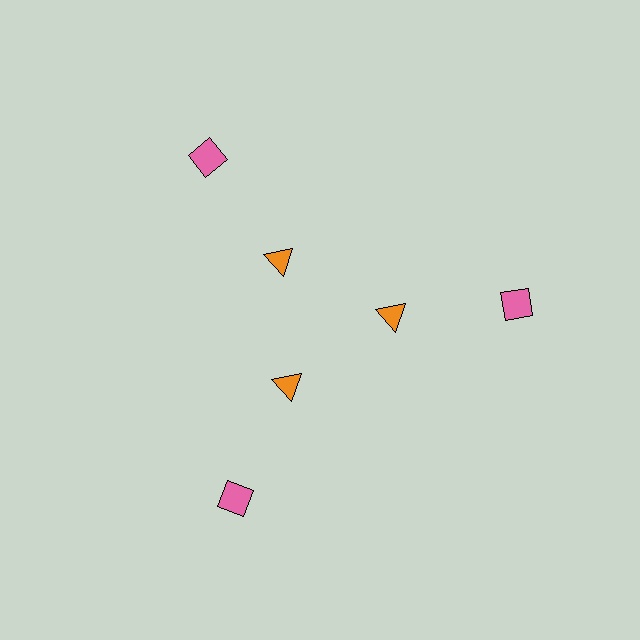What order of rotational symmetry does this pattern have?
This pattern has 3-fold rotational symmetry.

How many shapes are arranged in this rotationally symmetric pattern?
There are 6 shapes, arranged in 3 groups of 2.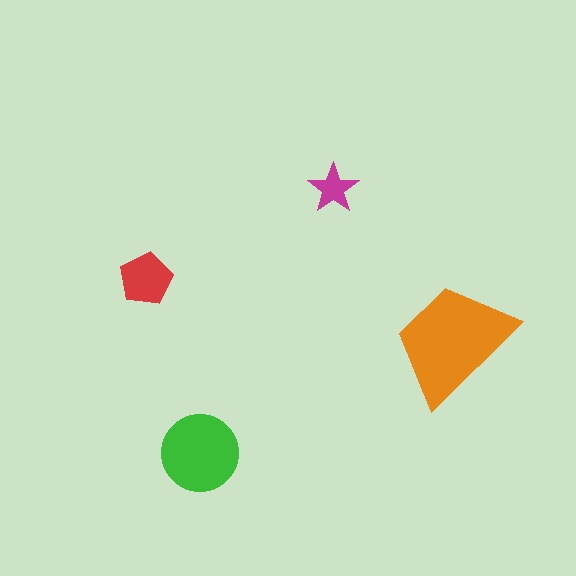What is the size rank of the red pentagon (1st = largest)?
3rd.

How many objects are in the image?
There are 4 objects in the image.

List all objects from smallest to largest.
The magenta star, the red pentagon, the green circle, the orange trapezoid.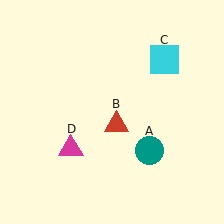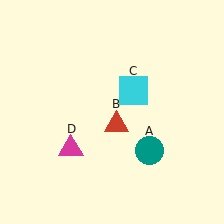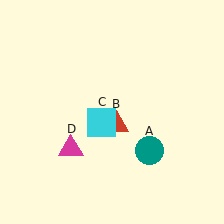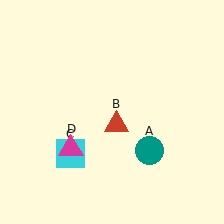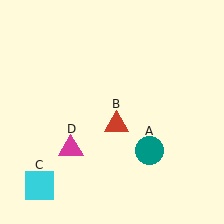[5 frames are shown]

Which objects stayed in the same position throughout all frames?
Teal circle (object A) and red triangle (object B) and magenta triangle (object D) remained stationary.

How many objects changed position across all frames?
1 object changed position: cyan square (object C).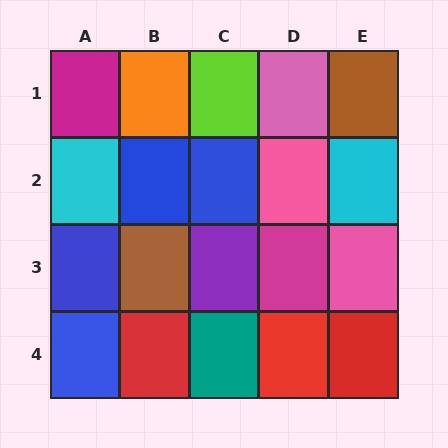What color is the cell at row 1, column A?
Magenta.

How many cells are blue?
4 cells are blue.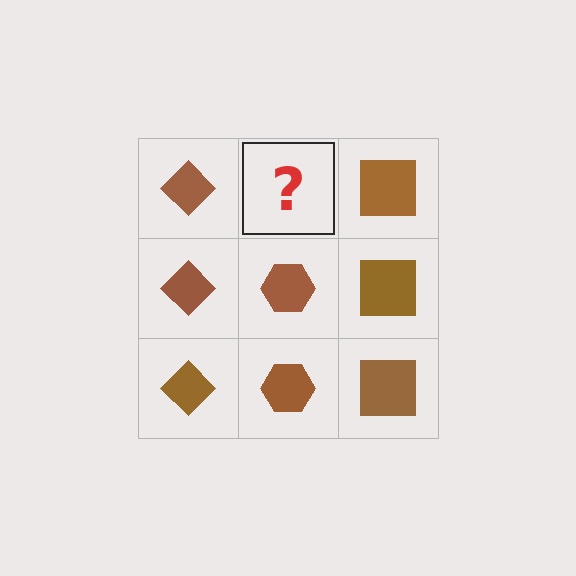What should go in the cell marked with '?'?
The missing cell should contain a brown hexagon.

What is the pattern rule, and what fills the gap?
The rule is that each column has a consistent shape. The gap should be filled with a brown hexagon.